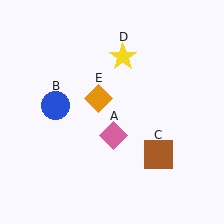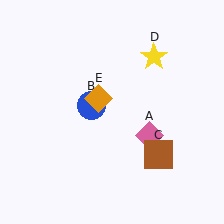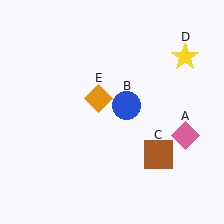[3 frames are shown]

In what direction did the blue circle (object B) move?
The blue circle (object B) moved right.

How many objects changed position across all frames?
3 objects changed position: pink diamond (object A), blue circle (object B), yellow star (object D).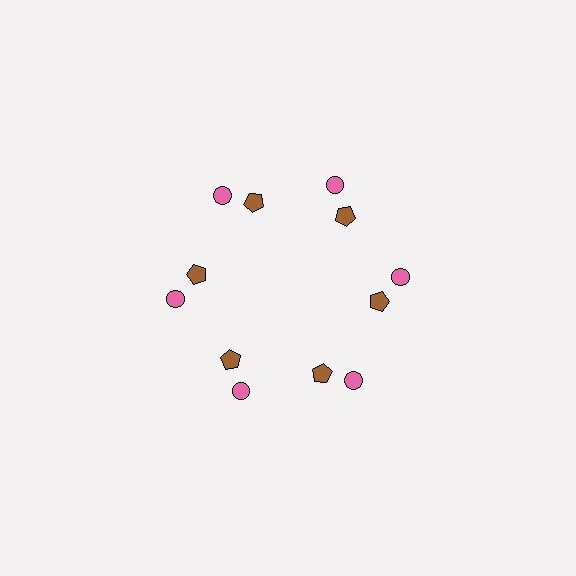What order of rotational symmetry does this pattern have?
This pattern has 6-fold rotational symmetry.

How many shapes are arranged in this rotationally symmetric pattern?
There are 12 shapes, arranged in 6 groups of 2.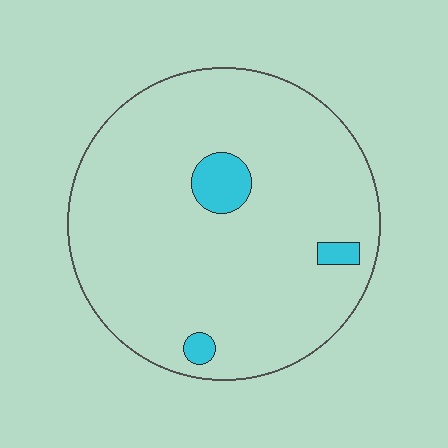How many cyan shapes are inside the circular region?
3.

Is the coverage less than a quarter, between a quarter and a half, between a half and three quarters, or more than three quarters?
Less than a quarter.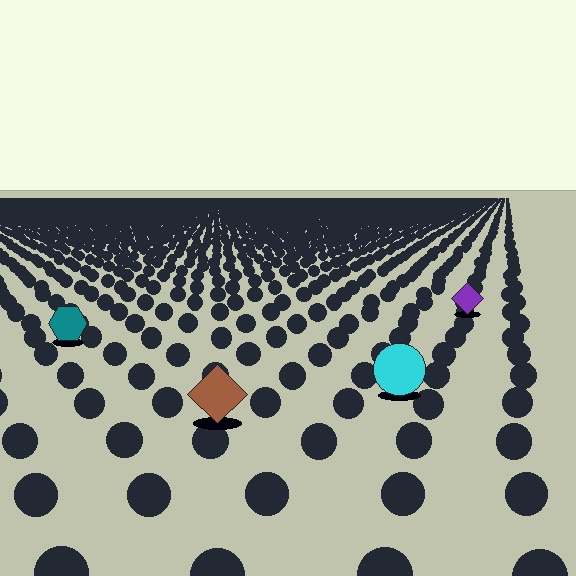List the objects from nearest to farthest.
From nearest to farthest: the brown diamond, the cyan circle, the teal hexagon, the purple diamond.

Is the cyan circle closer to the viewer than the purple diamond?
Yes. The cyan circle is closer — you can tell from the texture gradient: the ground texture is coarser near it.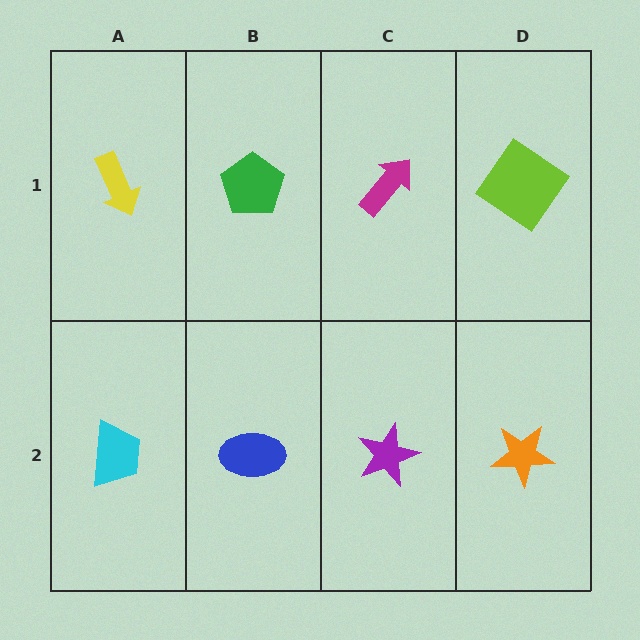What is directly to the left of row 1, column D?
A magenta arrow.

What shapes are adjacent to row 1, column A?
A cyan trapezoid (row 2, column A), a green pentagon (row 1, column B).